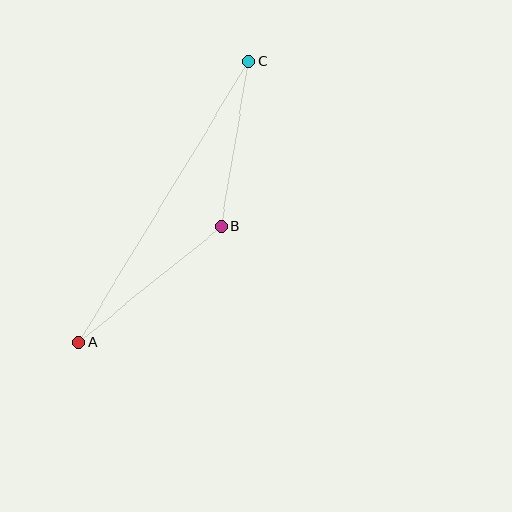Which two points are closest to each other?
Points B and C are closest to each other.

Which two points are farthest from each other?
Points A and C are farthest from each other.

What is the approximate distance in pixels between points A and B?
The distance between A and B is approximately 183 pixels.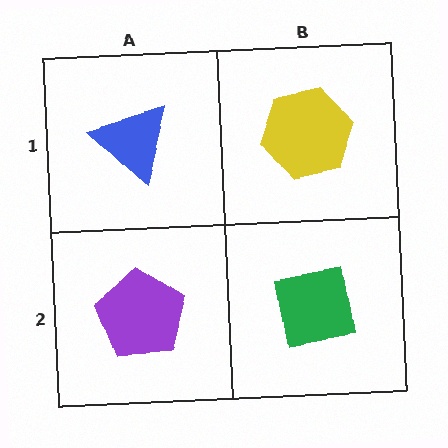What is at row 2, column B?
A green square.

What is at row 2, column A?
A purple pentagon.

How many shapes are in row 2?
2 shapes.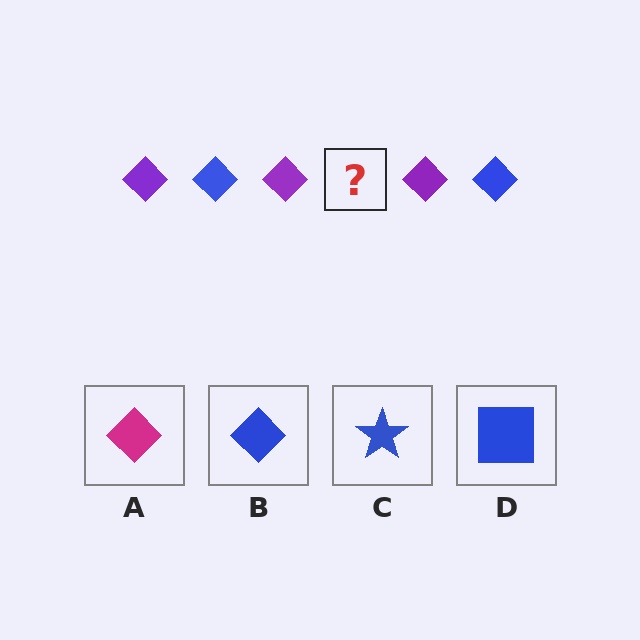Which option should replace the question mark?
Option B.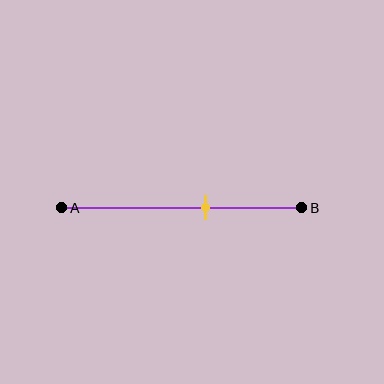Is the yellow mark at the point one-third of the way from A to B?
No, the mark is at about 60% from A, not at the 33% one-third point.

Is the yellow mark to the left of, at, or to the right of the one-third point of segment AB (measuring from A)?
The yellow mark is to the right of the one-third point of segment AB.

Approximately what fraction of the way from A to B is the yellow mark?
The yellow mark is approximately 60% of the way from A to B.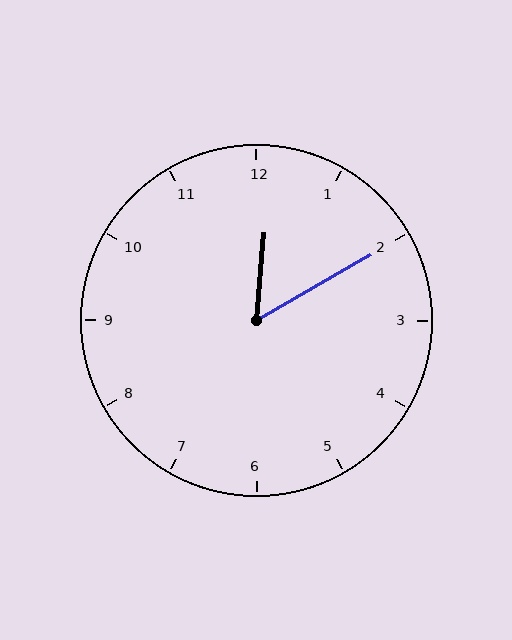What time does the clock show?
12:10.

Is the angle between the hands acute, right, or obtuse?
It is acute.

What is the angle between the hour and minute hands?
Approximately 55 degrees.